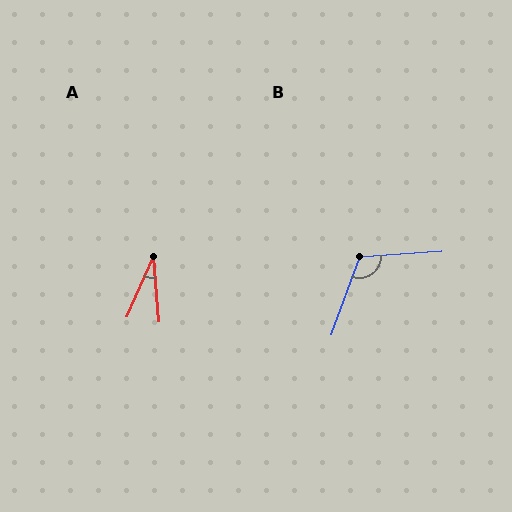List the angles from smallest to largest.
A (29°), B (113°).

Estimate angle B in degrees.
Approximately 113 degrees.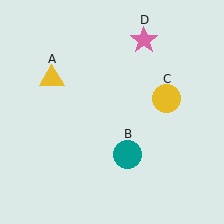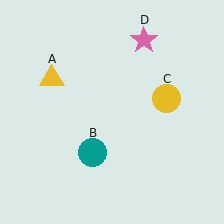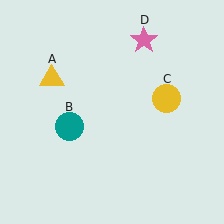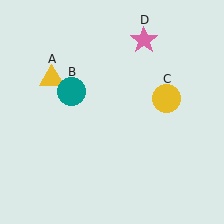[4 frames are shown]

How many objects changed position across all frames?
1 object changed position: teal circle (object B).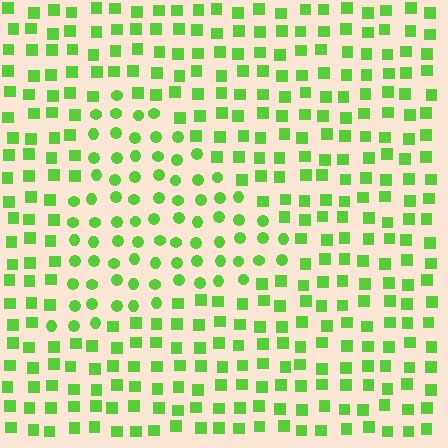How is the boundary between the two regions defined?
The boundary is defined by a change in element shape: circles inside vs. squares outside. All elements share the same color and spacing.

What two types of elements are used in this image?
The image uses circles inside the triangle region and squares outside it.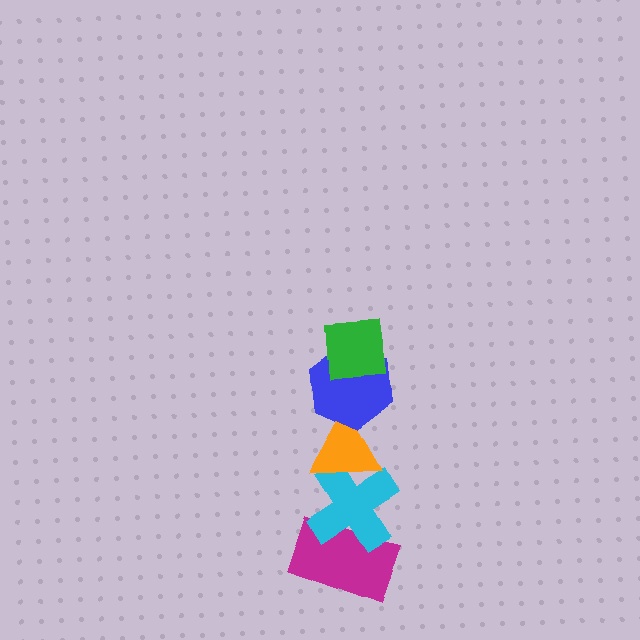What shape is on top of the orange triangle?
The blue hexagon is on top of the orange triangle.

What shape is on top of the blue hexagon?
The green square is on top of the blue hexagon.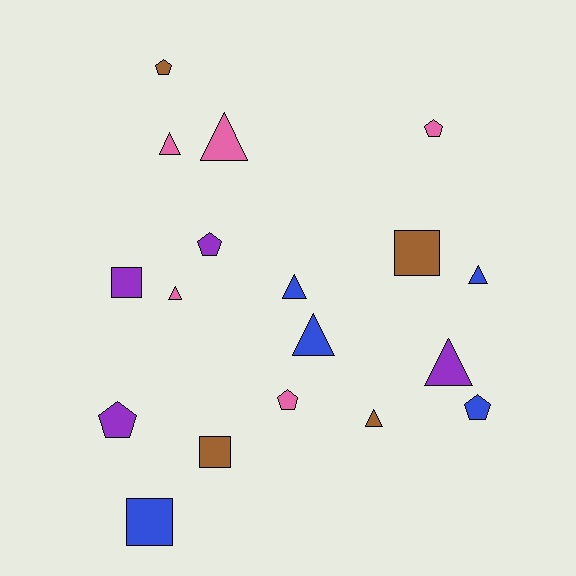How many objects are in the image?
There are 18 objects.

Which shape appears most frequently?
Triangle, with 8 objects.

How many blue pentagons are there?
There is 1 blue pentagon.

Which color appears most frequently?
Pink, with 5 objects.